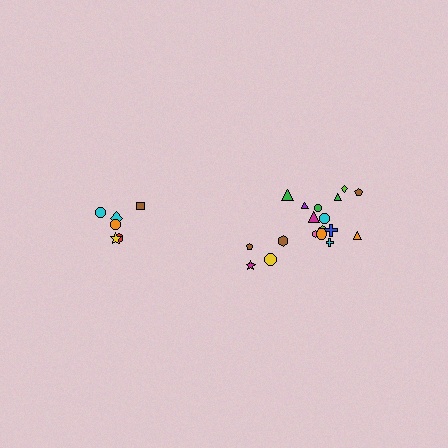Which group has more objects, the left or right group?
The right group.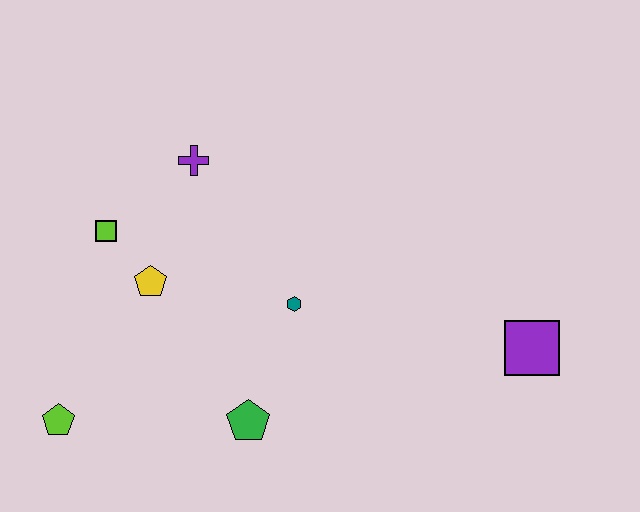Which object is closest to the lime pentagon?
The yellow pentagon is closest to the lime pentagon.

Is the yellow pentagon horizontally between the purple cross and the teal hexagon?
No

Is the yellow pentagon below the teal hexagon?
No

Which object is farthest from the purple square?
The lime pentagon is farthest from the purple square.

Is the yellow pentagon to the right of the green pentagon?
No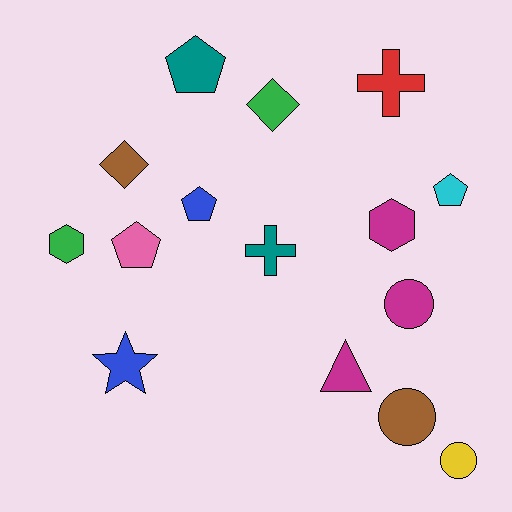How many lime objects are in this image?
There are no lime objects.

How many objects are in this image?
There are 15 objects.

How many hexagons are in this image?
There are 2 hexagons.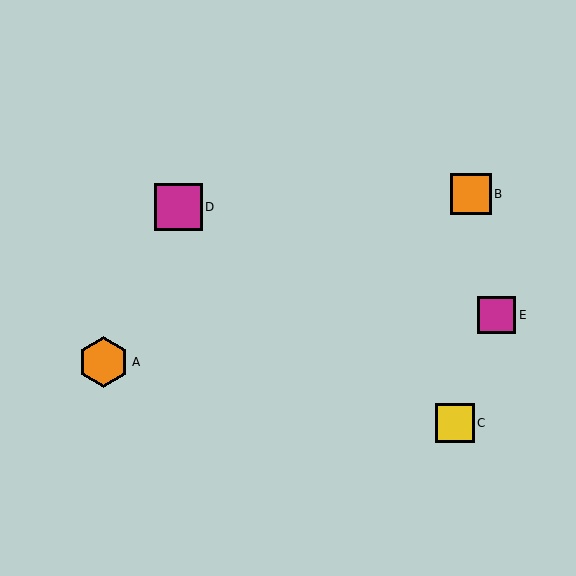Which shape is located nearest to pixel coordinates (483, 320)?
The magenta square (labeled E) at (497, 315) is nearest to that location.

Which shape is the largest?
The orange hexagon (labeled A) is the largest.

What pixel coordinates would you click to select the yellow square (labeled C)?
Click at (455, 423) to select the yellow square C.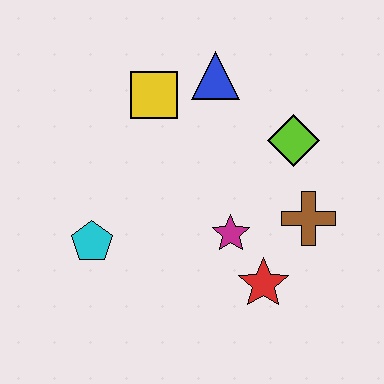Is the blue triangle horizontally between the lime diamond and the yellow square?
Yes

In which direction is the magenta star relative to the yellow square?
The magenta star is below the yellow square.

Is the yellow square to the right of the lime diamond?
No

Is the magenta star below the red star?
No